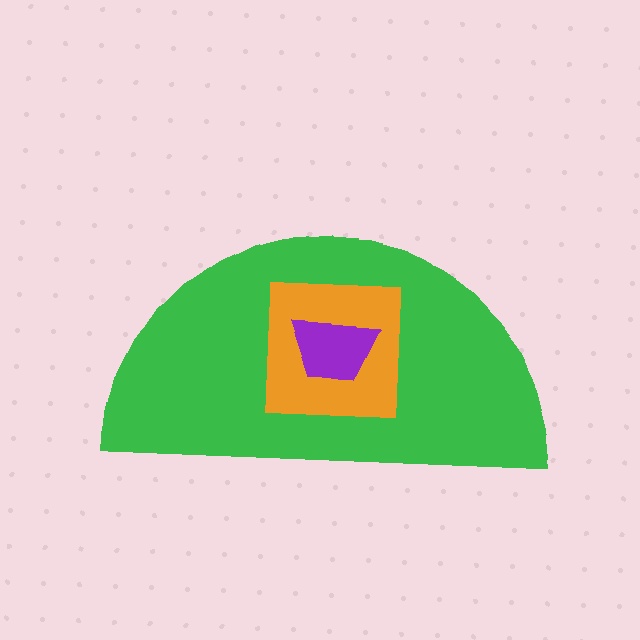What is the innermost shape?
The purple trapezoid.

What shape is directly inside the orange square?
The purple trapezoid.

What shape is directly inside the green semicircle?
The orange square.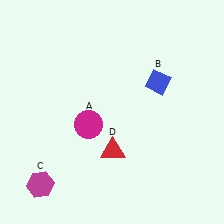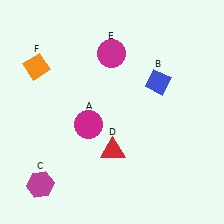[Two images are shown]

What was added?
A magenta circle (E), an orange diamond (F) were added in Image 2.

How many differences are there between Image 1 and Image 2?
There are 2 differences between the two images.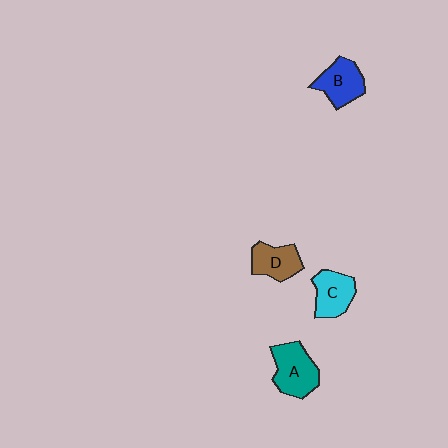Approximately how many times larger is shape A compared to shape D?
Approximately 1.3 times.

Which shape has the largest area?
Shape A (teal).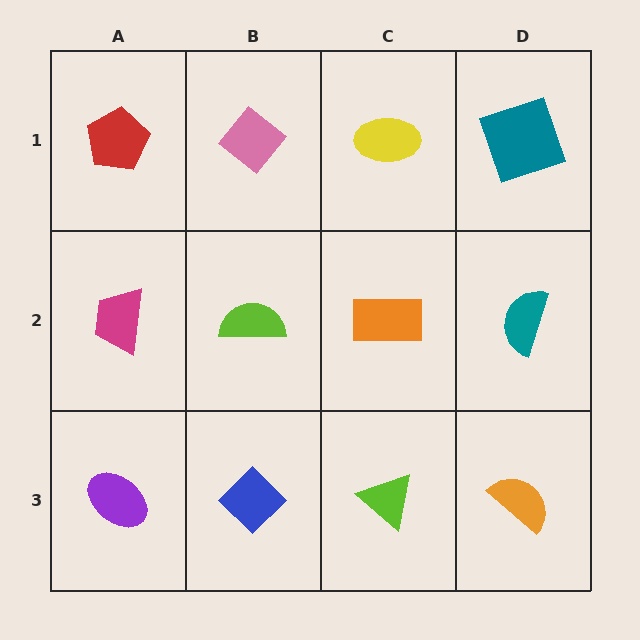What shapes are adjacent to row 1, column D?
A teal semicircle (row 2, column D), a yellow ellipse (row 1, column C).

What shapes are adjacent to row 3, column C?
An orange rectangle (row 2, column C), a blue diamond (row 3, column B), an orange semicircle (row 3, column D).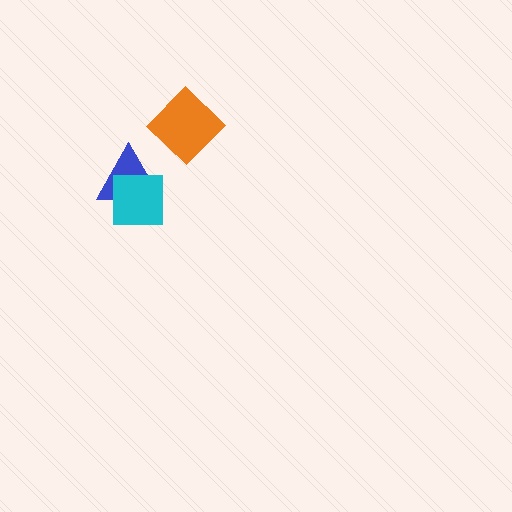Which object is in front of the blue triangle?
The cyan square is in front of the blue triangle.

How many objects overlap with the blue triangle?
1 object overlaps with the blue triangle.